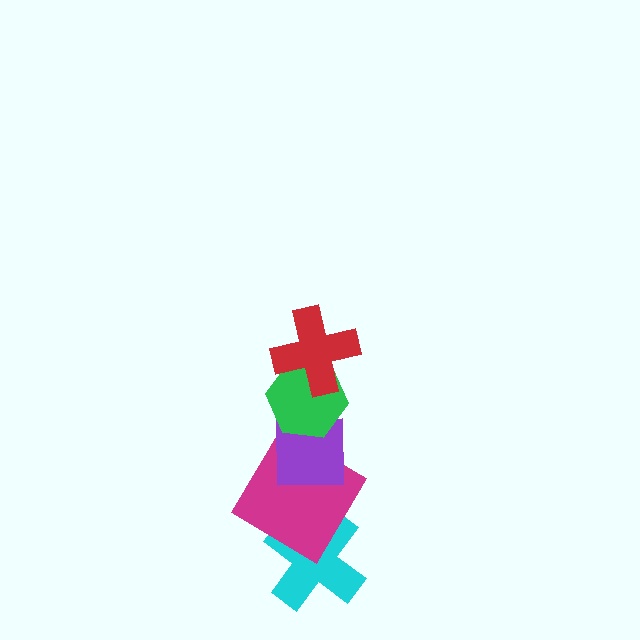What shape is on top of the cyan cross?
The magenta diamond is on top of the cyan cross.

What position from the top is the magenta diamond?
The magenta diamond is 4th from the top.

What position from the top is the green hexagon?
The green hexagon is 2nd from the top.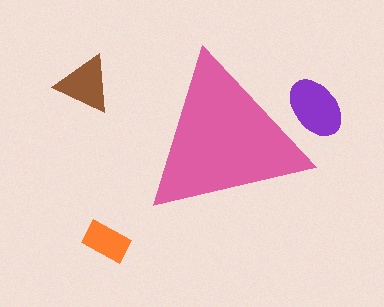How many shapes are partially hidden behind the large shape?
1 shape is partially hidden.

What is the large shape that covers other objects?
A pink triangle.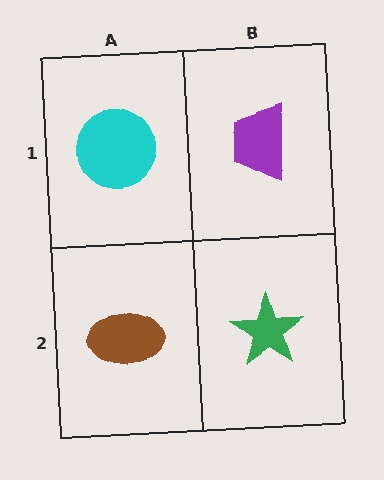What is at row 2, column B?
A green star.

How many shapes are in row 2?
2 shapes.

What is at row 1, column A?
A cyan circle.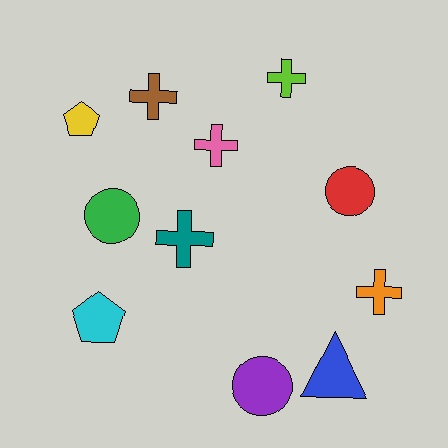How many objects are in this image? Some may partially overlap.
There are 11 objects.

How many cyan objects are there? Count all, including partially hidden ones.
There is 1 cyan object.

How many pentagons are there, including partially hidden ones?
There are 2 pentagons.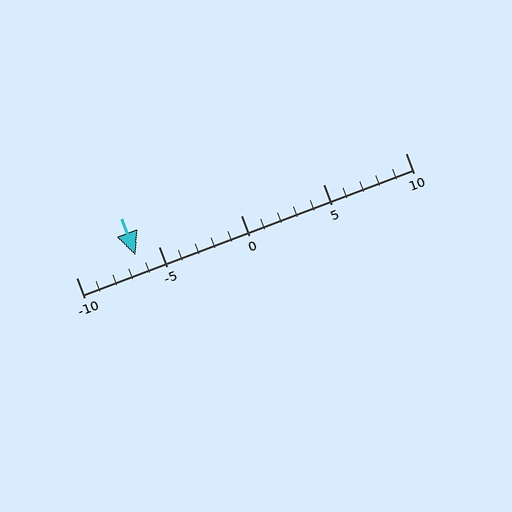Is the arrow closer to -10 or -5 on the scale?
The arrow is closer to -5.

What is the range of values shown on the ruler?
The ruler shows values from -10 to 10.